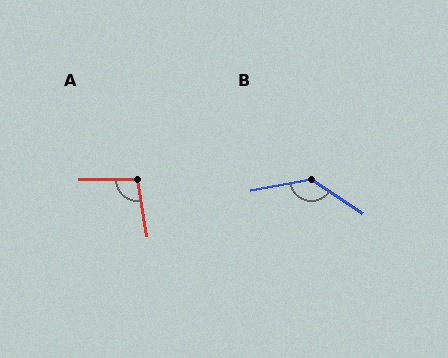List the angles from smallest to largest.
A (99°), B (135°).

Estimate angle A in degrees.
Approximately 99 degrees.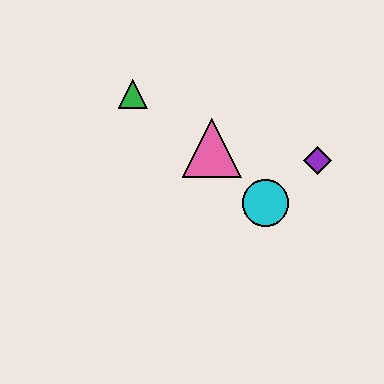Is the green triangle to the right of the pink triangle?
No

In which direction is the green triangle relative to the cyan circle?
The green triangle is to the left of the cyan circle.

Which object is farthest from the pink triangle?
The purple diamond is farthest from the pink triangle.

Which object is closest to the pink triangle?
The cyan circle is closest to the pink triangle.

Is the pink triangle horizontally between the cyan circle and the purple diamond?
No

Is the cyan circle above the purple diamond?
No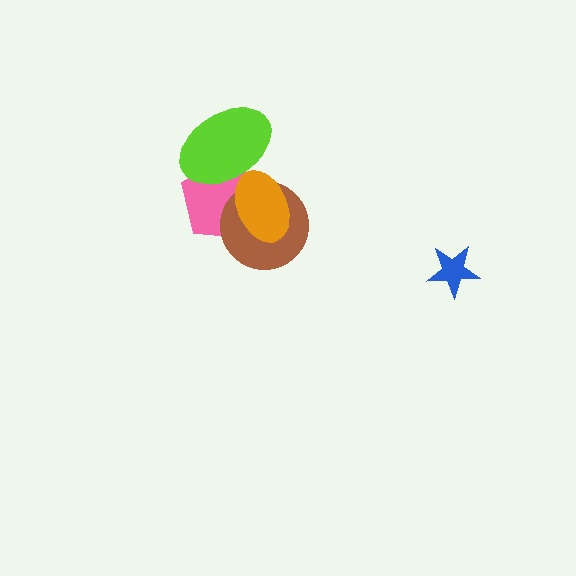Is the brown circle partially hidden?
Yes, it is partially covered by another shape.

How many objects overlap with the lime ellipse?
2 objects overlap with the lime ellipse.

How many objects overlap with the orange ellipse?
3 objects overlap with the orange ellipse.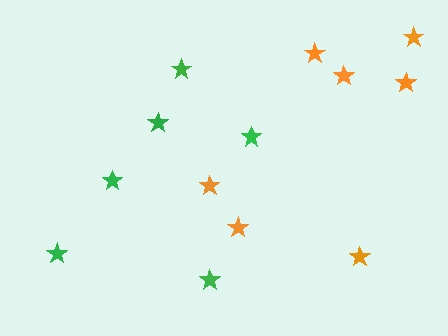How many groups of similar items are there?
There are 2 groups: one group of green stars (6) and one group of orange stars (7).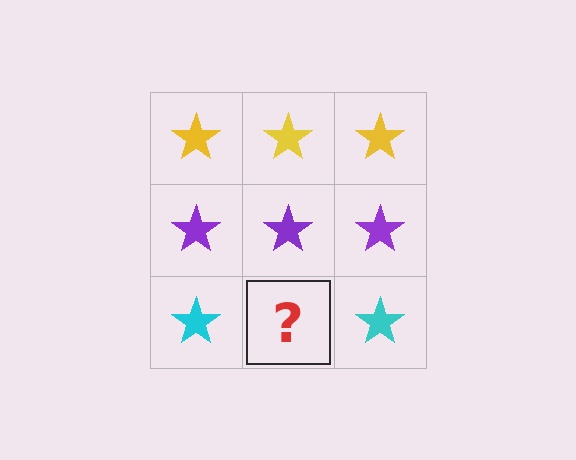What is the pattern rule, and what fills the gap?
The rule is that each row has a consistent color. The gap should be filled with a cyan star.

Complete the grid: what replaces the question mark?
The question mark should be replaced with a cyan star.